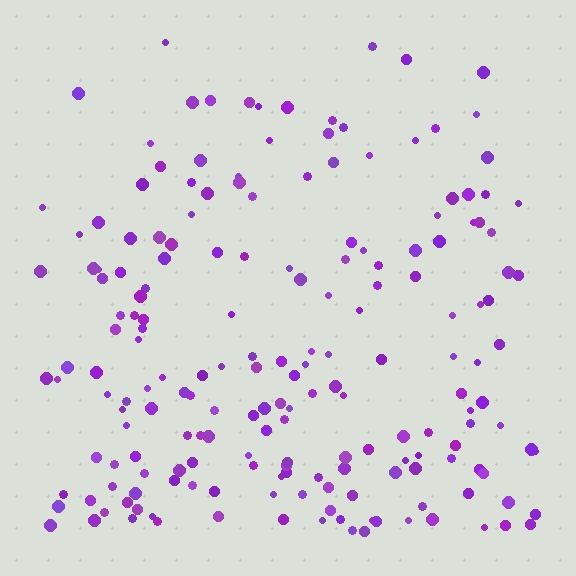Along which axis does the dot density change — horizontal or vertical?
Vertical.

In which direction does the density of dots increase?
From top to bottom, with the bottom side densest.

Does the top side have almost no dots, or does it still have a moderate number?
Still a moderate number, just noticeably fewer than the bottom.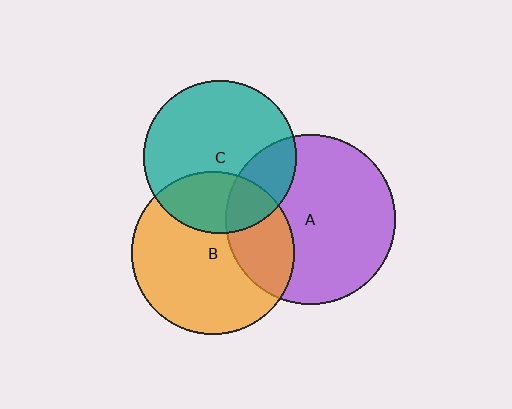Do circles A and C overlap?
Yes.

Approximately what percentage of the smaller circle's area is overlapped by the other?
Approximately 25%.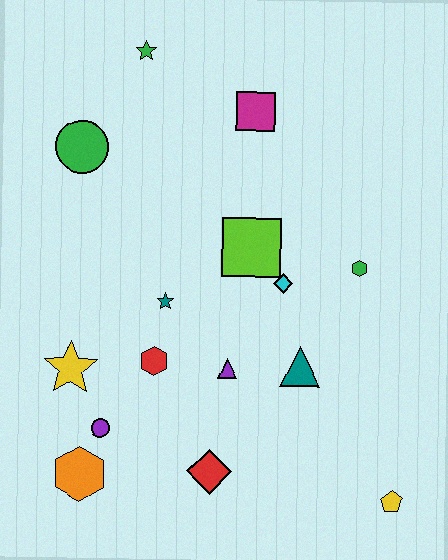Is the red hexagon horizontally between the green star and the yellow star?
No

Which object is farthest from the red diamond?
The green star is farthest from the red diamond.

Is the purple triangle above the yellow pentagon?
Yes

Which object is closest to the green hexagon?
The cyan diamond is closest to the green hexagon.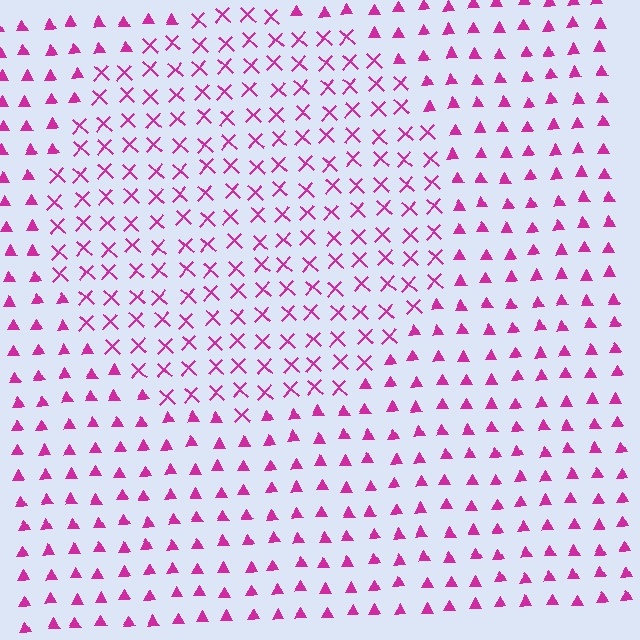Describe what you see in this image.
The image is filled with small magenta elements arranged in a uniform grid. A circle-shaped region contains X marks, while the surrounding area contains triangles. The boundary is defined purely by the change in element shape.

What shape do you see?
I see a circle.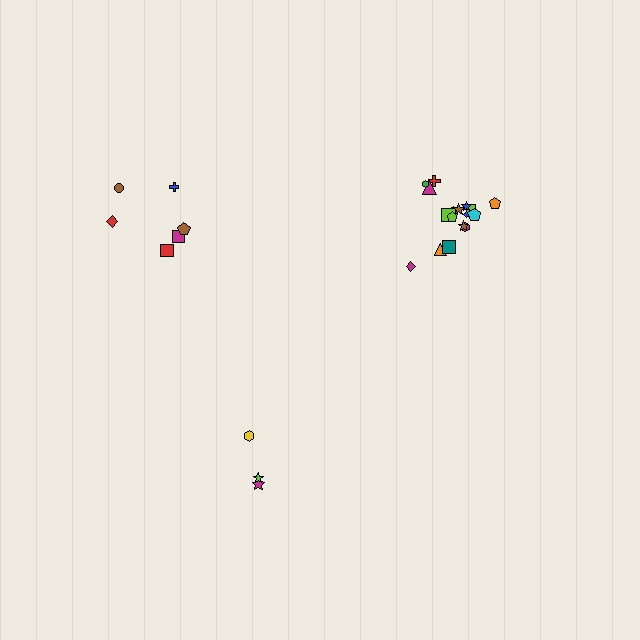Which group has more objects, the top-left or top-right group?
The top-right group.